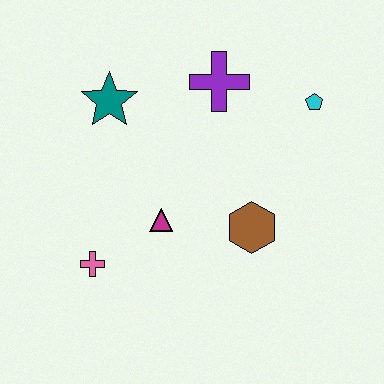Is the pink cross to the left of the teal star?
Yes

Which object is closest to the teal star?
The purple cross is closest to the teal star.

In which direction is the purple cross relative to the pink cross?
The purple cross is above the pink cross.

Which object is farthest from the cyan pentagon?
The pink cross is farthest from the cyan pentagon.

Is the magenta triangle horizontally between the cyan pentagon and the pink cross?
Yes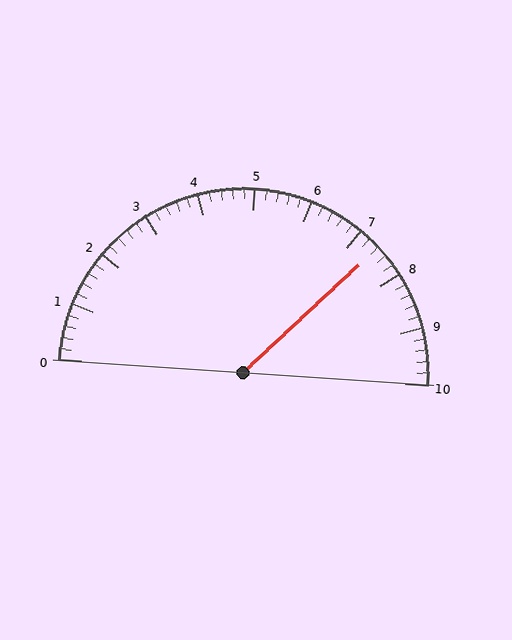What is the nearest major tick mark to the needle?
The nearest major tick mark is 7.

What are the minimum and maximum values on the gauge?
The gauge ranges from 0 to 10.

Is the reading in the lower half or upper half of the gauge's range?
The reading is in the upper half of the range (0 to 10).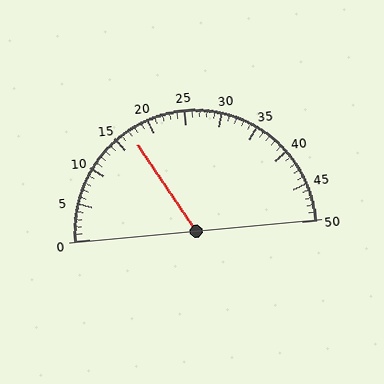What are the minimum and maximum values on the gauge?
The gauge ranges from 0 to 50.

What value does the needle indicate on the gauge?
The needle indicates approximately 17.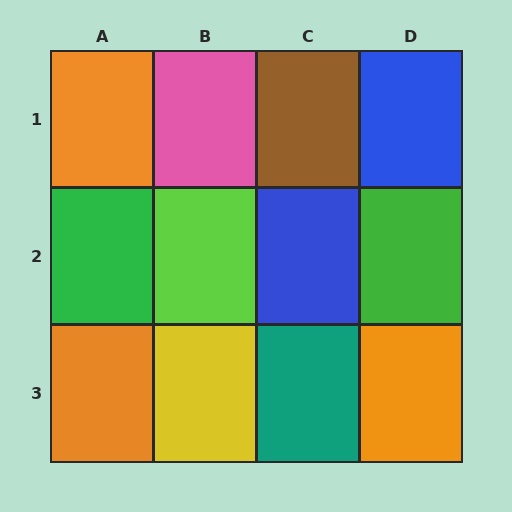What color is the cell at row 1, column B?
Pink.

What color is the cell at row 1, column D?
Blue.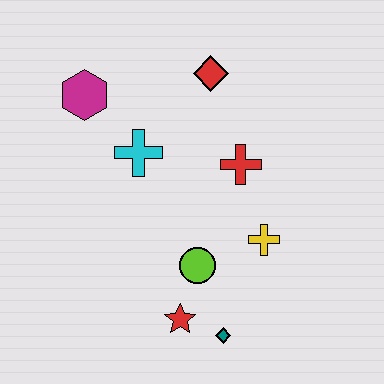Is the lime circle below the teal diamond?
No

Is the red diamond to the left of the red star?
No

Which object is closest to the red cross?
The yellow cross is closest to the red cross.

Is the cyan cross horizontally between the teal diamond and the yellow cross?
No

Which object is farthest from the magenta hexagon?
The teal diamond is farthest from the magenta hexagon.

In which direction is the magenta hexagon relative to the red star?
The magenta hexagon is above the red star.